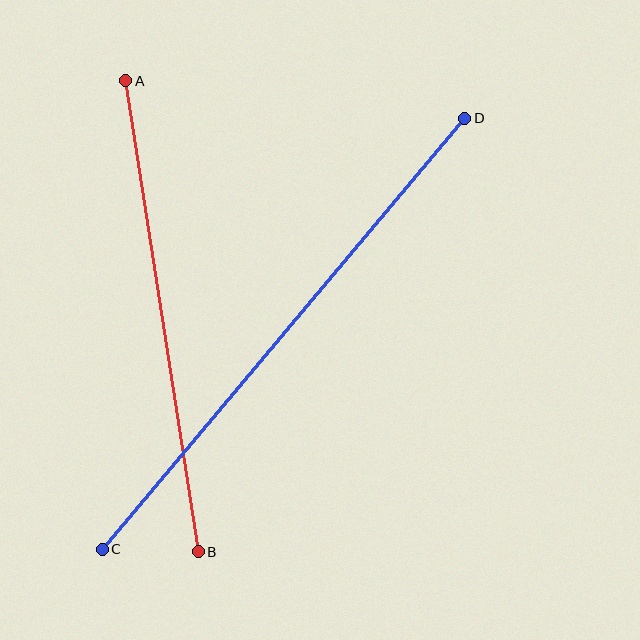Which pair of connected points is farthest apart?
Points C and D are farthest apart.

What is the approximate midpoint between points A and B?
The midpoint is at approximately (162, 316) pixels.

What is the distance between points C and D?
The distance is approximately 563 pixels.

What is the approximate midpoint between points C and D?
The midpoint is at approximately (283, 334) pixels.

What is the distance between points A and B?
The distance is approximately 476 pixels.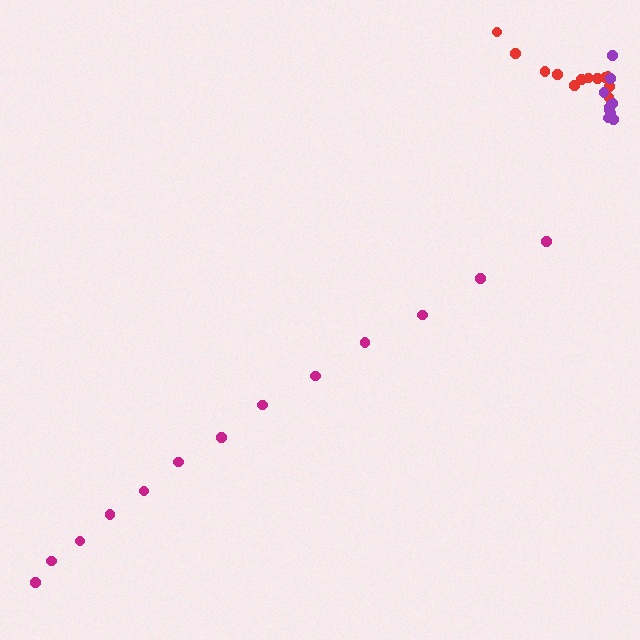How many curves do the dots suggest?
There are 3 distinct paths.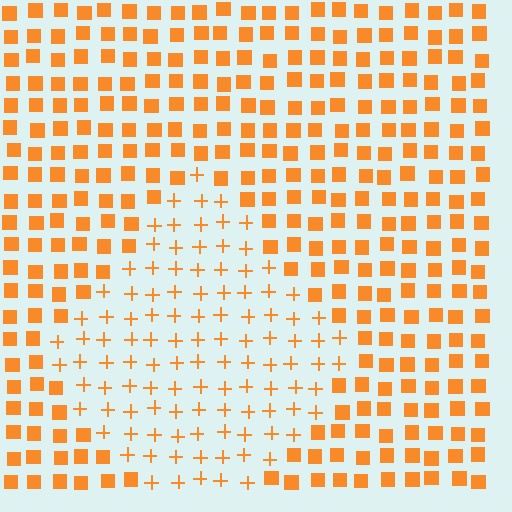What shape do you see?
I see a diamond.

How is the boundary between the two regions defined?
The boundary is defined by a change in element shape: plus signs inside vs. squares outside. All elements share the same color and spacing.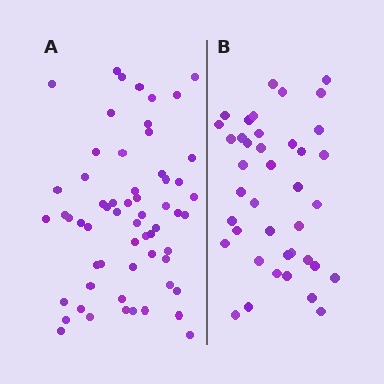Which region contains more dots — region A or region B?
Region A (the left region) has more dots.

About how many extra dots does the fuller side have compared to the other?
Region A has approximately 20 more dots than region B.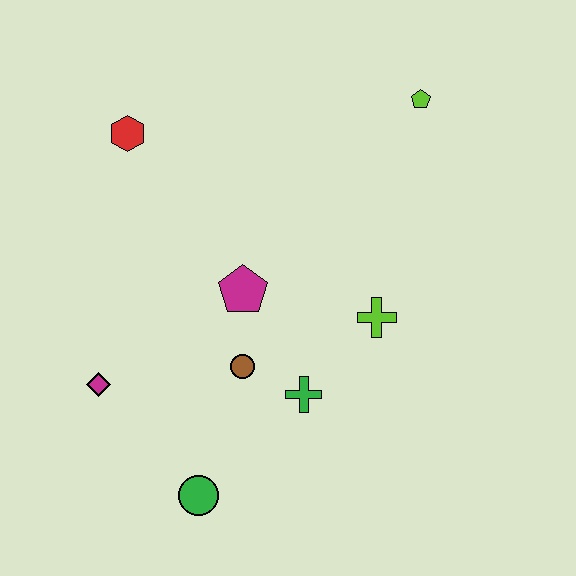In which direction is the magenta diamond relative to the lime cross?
The magenta diamond is to the left of the lime cross.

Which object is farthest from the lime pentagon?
The green circle is farthest from the lime pentagon.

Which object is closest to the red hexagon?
The magenta pentagon is closest to the red hexagon.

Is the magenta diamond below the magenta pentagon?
Yes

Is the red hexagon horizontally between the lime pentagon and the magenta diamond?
Yes